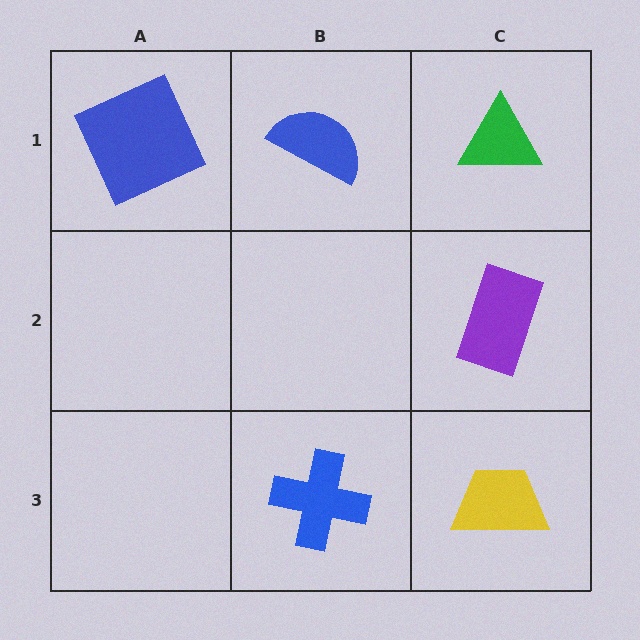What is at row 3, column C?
A yellow trapezoid.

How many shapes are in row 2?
1 shape.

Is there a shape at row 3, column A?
No, that cell is empty.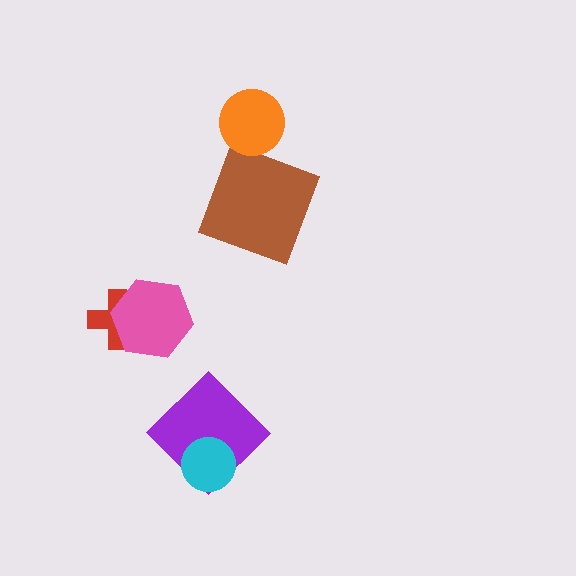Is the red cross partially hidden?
Yes, it is partially covered by another shape.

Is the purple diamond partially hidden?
Yes, it is partially covered by another shape.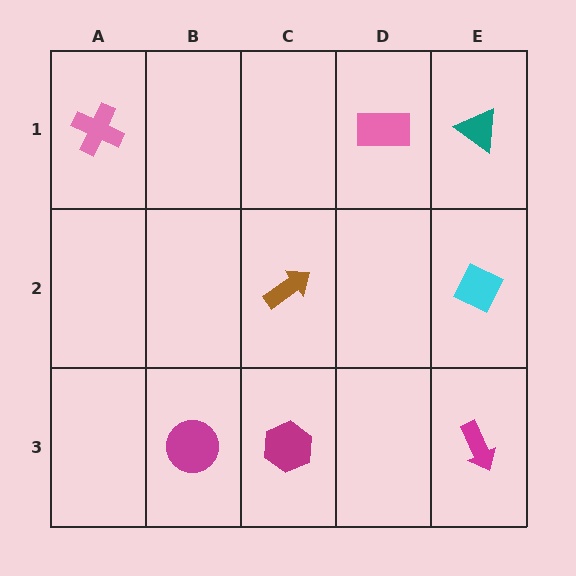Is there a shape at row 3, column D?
No, that cell is empty.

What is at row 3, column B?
A magenta circle.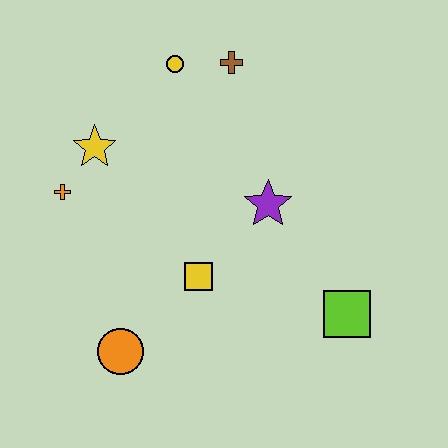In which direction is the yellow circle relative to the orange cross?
The yellow circle is above the orange cross.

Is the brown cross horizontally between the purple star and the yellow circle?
Yes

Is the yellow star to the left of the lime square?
Yes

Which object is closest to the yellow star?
The orange cross is closest to the yellow star.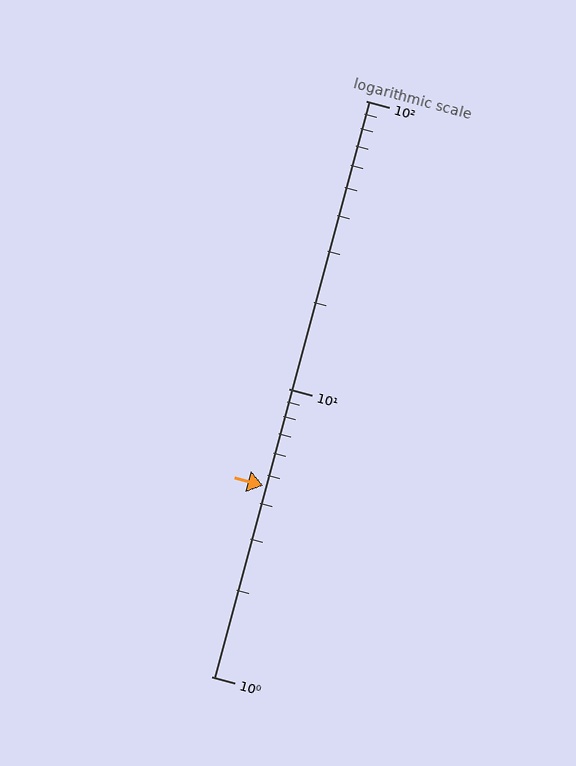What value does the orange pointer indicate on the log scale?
The pointer indicates approximately 4.6.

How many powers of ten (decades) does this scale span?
The scale spans 2 decades, from 1 to 100.